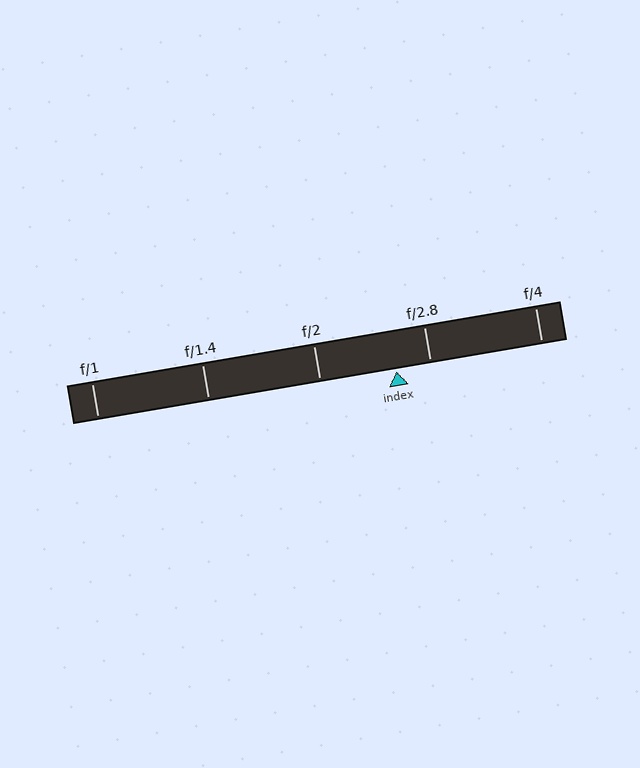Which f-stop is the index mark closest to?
The index mark is closest to f/2.8.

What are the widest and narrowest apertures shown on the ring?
The widest aperture shown is f/1 and the narrowest is f/4.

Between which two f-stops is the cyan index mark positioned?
The index mark is between f/2 and f/2.8.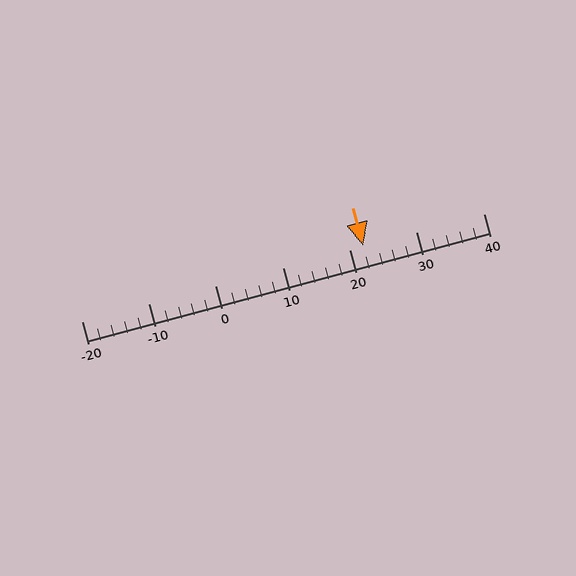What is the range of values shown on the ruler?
The ruler shows values from -20 to 40.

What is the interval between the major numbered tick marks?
The major tick marks are spaced 10 units apart.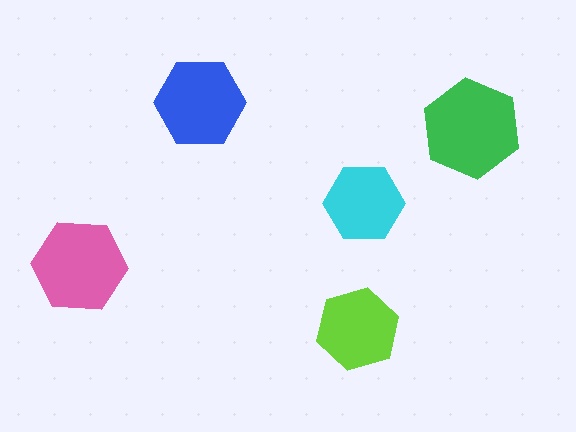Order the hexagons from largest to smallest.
the green one, the pink one, the blue one, the lime one, the cyan one.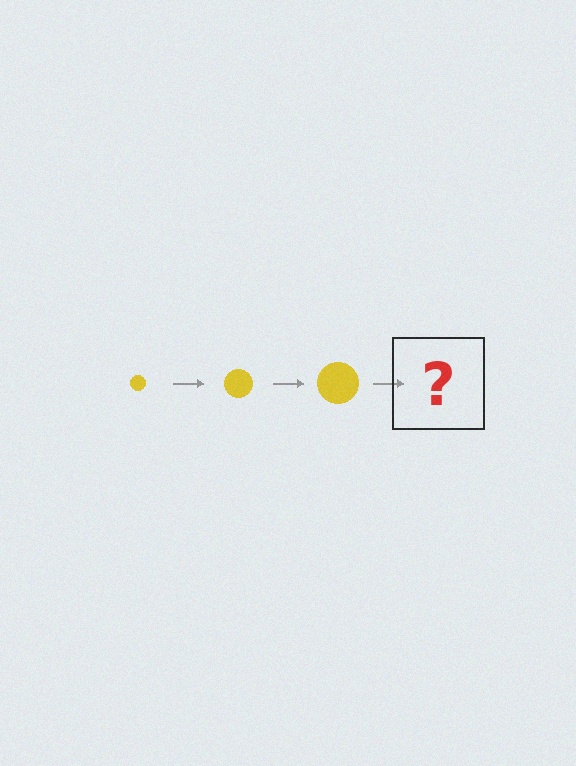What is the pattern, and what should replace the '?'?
The pattern is that the circle gets progressively larger each step. The '?' should be a yellow circle, larger than the previous one.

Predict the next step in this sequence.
The next step is a yellow circle, larger than the previous one.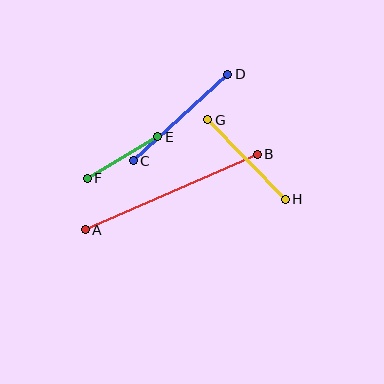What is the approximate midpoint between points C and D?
The midpoint is at approximately (181, 117) pixels.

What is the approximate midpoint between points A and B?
The midpoint is at approximately (171, 192) pixels.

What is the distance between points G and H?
The distance is approximately 111 pixels.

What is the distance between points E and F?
The distance is approximately 82 pixels.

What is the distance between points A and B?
The distance is approximately 188 pixels.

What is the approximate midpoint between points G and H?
The midpoint is at approximately (247, 160) pixels.